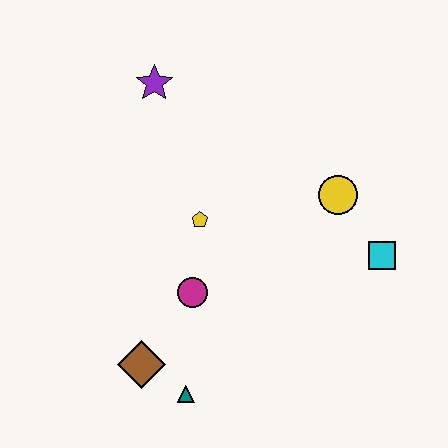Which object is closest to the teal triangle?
The brown diamond is closest to the teal triangle.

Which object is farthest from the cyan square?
The purple star is farthest from the cyan square.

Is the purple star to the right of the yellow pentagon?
No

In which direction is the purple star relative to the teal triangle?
The purple star is above the teal triangle.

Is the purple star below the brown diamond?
No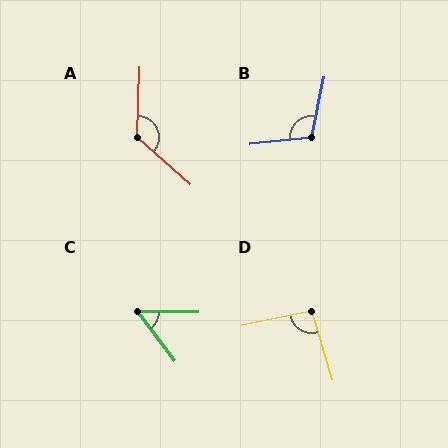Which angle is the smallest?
C, at approximately 53 degrees.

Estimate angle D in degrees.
Approximately 95 degrees.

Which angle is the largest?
A, at approximately 129 degrees.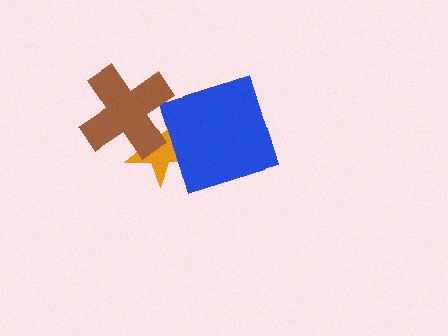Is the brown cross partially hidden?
No, no other shape covers it.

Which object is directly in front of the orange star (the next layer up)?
The blue square is directly in front of the orange star.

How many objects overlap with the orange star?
2 objects overlap with the orange star.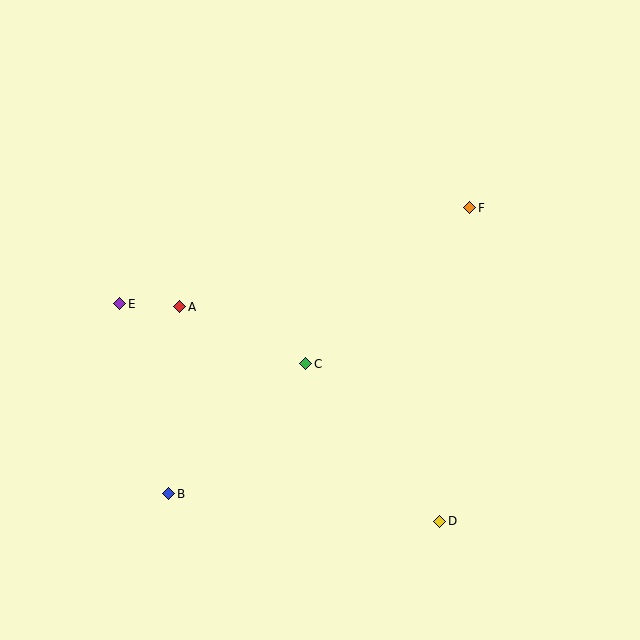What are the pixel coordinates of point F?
Point F is at (470, 208).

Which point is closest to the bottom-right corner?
Point D is closest to the bottom-right corner.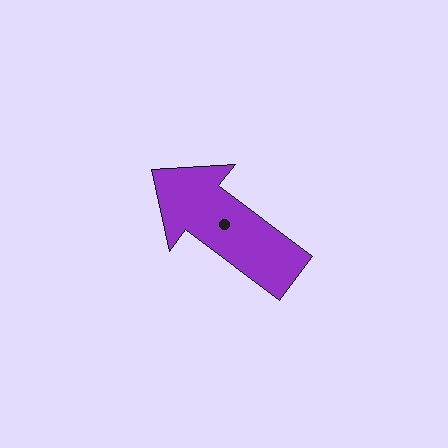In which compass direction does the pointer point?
Northwest.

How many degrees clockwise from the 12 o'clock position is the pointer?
Approximately 307 degrees.